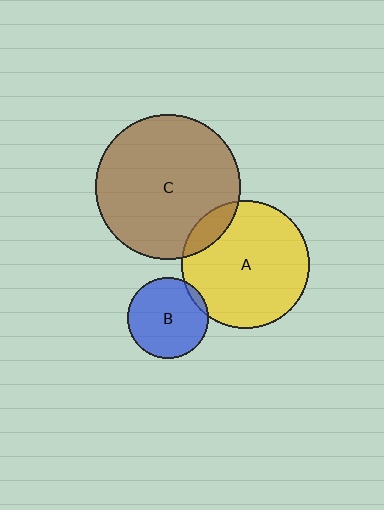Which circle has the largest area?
Circle C (brown).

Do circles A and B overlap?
Yes.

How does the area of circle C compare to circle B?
Approximately 3.2 times.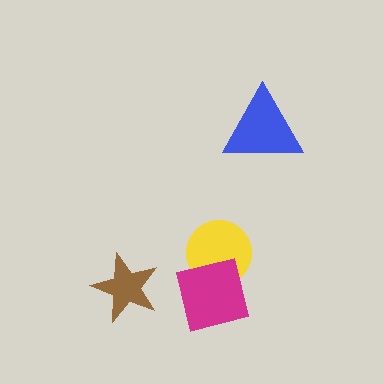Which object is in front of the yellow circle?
The magenta square is in front of the yellow circle.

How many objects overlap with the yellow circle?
1 object overlaps with the yellow circle.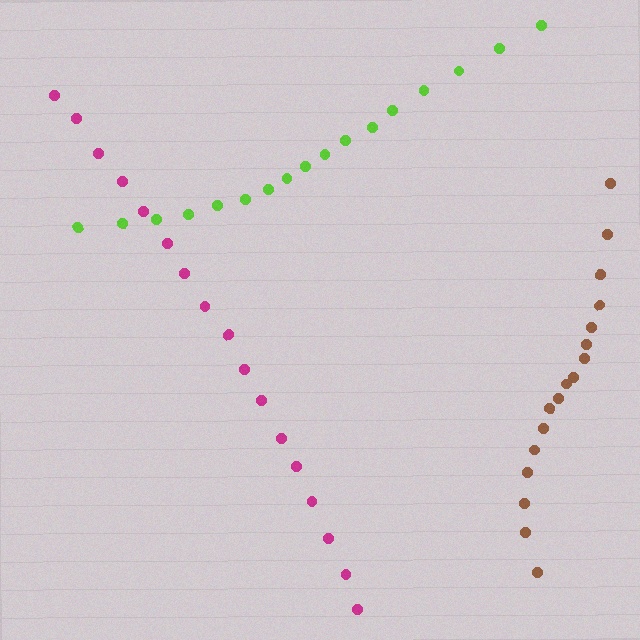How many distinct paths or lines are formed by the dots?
There are 3 distinct paths.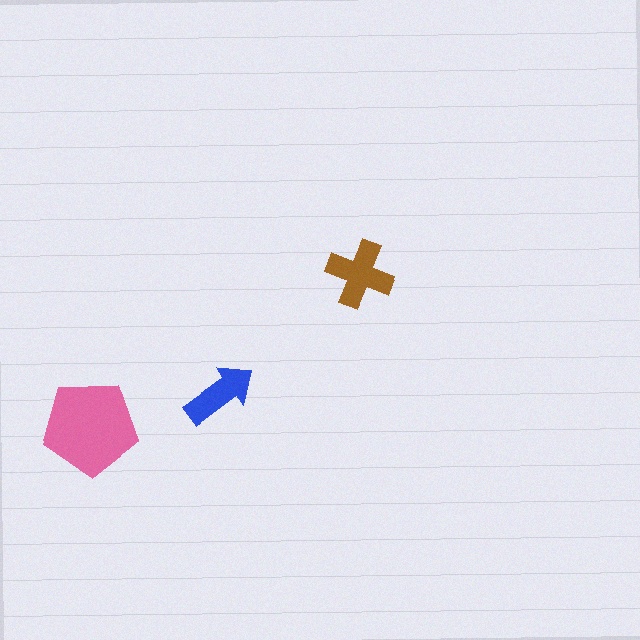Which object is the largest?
The pink pentagon.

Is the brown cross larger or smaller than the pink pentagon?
Smaller.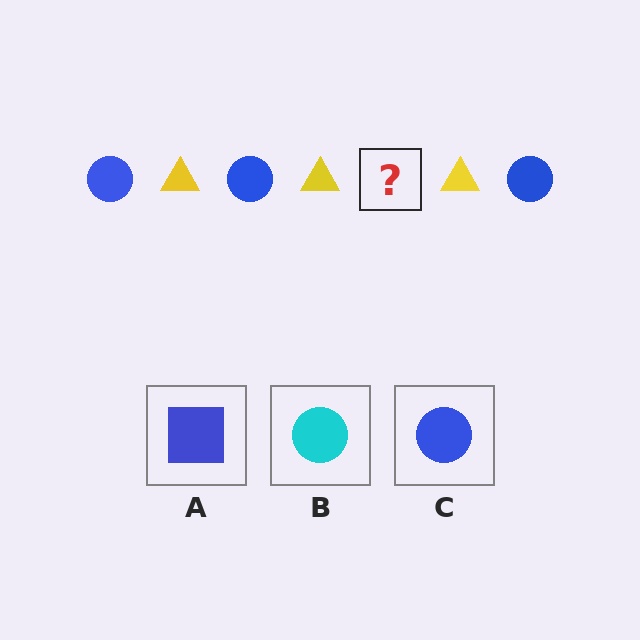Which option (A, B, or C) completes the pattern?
C.